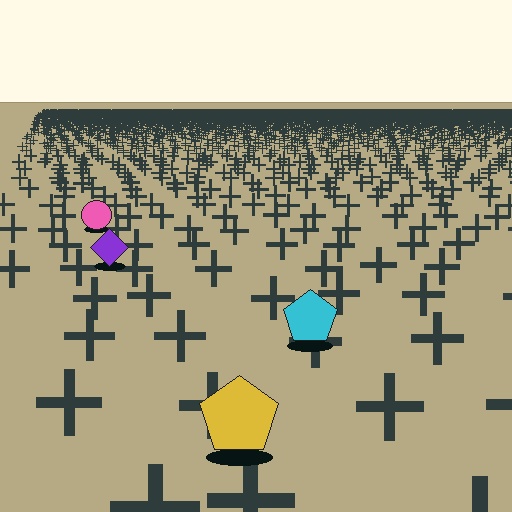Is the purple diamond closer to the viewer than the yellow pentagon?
No. The yellow pentagon is closer — you can tell from the texture gradient: the ground texture is coarser near it.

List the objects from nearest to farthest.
From nearest to farthest: the yellow pentagon, the cyan pentagon, the purple diamond, the pink circle.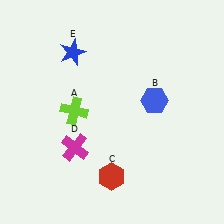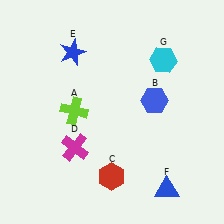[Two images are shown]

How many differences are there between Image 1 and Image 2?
There are 2 differences between the two images.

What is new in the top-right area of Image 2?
A cyan hexagon (G) was added in the top-right area of Image 2.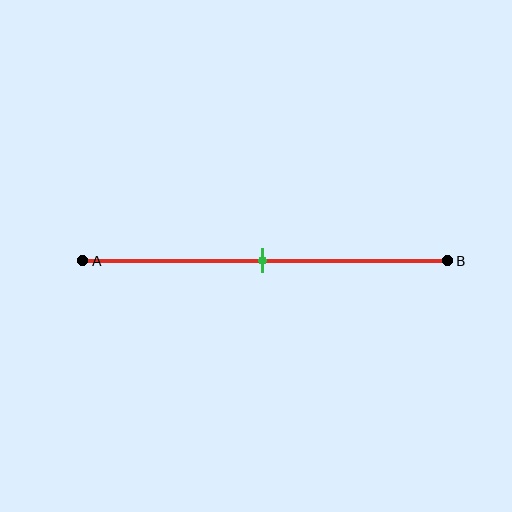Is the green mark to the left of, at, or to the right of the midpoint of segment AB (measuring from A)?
The green mark is approximately at the midpoint of segment AB.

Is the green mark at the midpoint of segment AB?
Yes, the mark is approximately at the midpoint.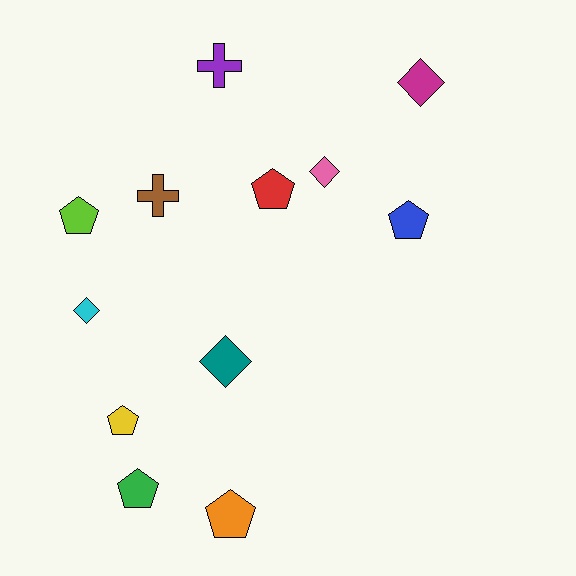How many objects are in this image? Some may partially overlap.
There are 12 objects.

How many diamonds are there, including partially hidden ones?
There are 4 diamonds.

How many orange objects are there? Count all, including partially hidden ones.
There is 1 orange object.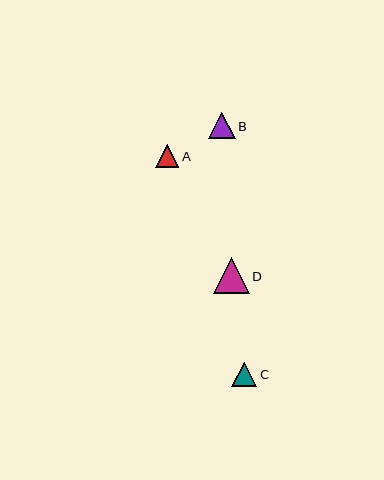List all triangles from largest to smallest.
From largest to smallest: D, B, C, A.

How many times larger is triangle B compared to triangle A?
Triangle B is approximately 1.1 times the size of triangle A.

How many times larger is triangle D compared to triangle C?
Triangle D is approximately 1.5 times the size of triangle C.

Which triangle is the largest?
Triangle D is the largest with a size of approximately 36 pixels.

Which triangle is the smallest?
Triangle A is the smallest with a size of approximately 24 pixels.